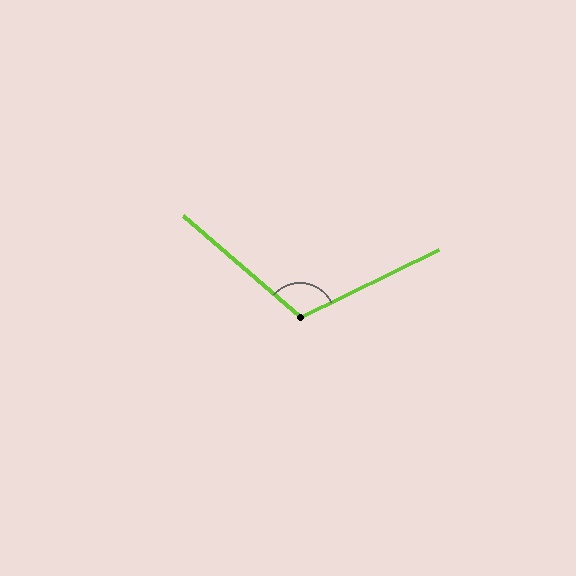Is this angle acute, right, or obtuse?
It is obtuse.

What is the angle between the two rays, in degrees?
Approximately 113 degrees.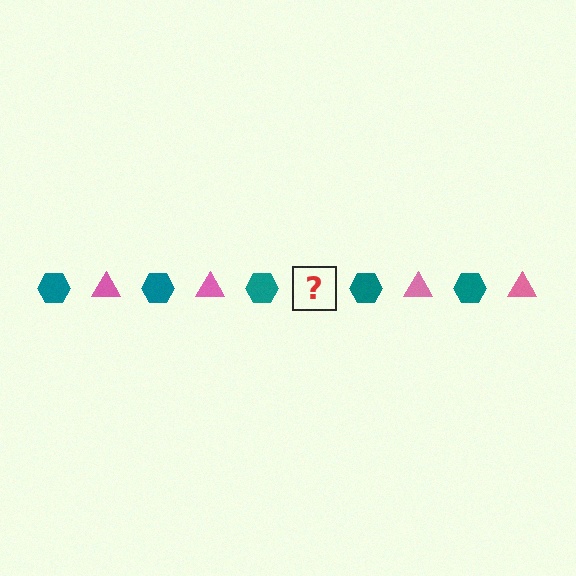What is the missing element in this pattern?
The missing element is a pink triangle.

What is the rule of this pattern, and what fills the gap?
The rule is that the pattern alternates between teal hexagon and pink triangle. The gap should be filled with a pink triangle.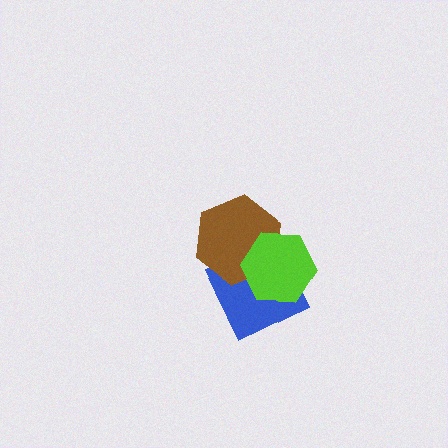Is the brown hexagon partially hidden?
Yes, it is partially covered by another shape.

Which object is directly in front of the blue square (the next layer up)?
The brown hexagon is directly in front of the blue square.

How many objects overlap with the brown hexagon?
2 objects overlap with the brown hexagon.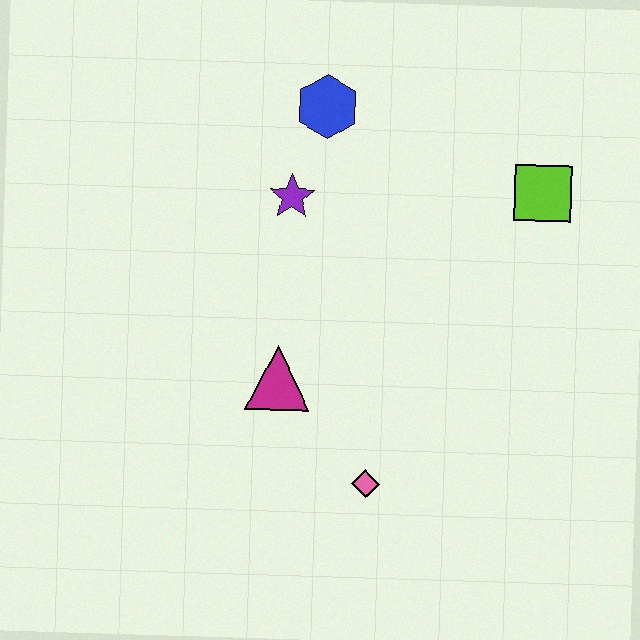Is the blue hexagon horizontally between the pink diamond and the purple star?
Yes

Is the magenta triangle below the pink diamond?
No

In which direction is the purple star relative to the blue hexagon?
The purple star is below the blue hexagon.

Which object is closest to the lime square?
The blue hexagon is closest to the lime square.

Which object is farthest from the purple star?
The pink diamond is farthest from the purple star.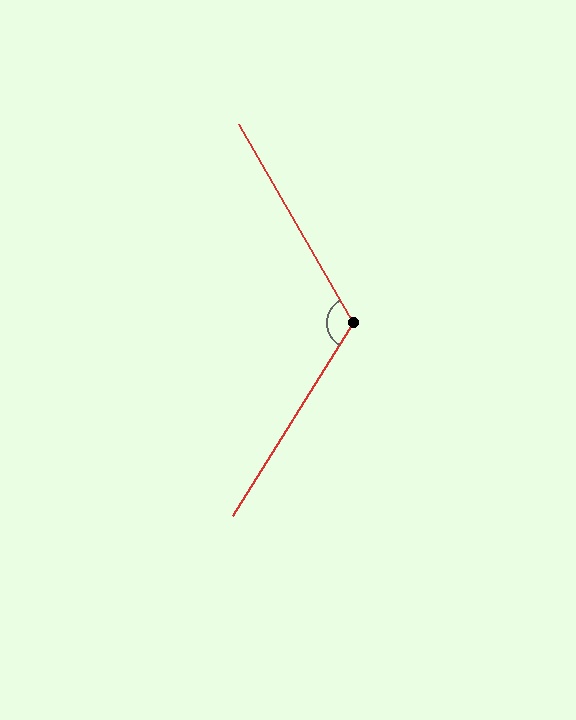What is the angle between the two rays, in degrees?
Approximately 118 degrees.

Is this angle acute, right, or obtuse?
It is obtuse.